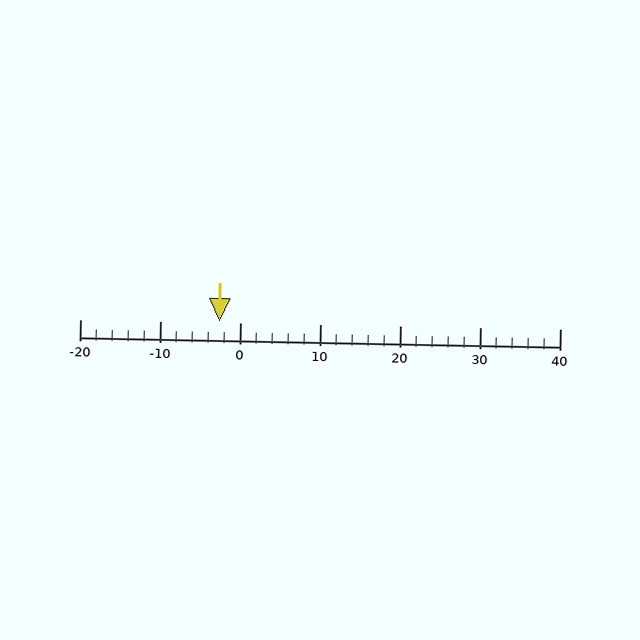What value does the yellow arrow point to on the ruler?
The yellow arrow points to approximately -3.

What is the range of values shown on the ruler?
The ruler shows values from -20 to 40.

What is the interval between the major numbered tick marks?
The major tick marks are spaced 10 units apart.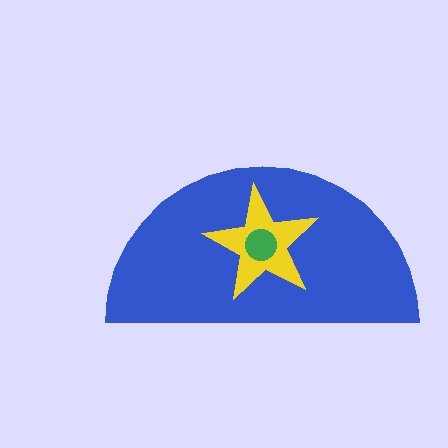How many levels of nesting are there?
3.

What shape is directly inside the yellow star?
The green circle.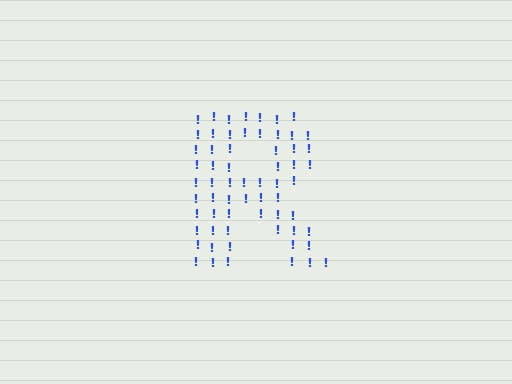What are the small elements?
The small elements are exclamation marks.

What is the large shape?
The large shape is the letter R.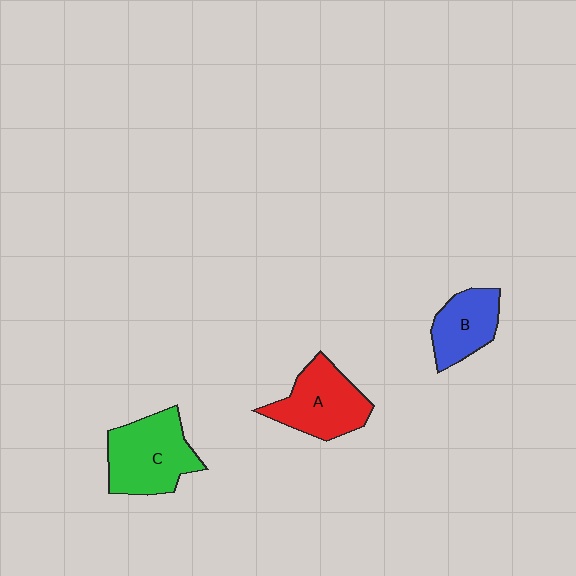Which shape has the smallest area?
Shape B (blue).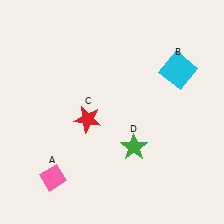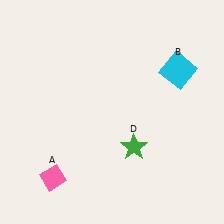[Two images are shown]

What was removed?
The red star (C) was removed in Image 2.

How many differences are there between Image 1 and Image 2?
There is 1 difference between the two images.